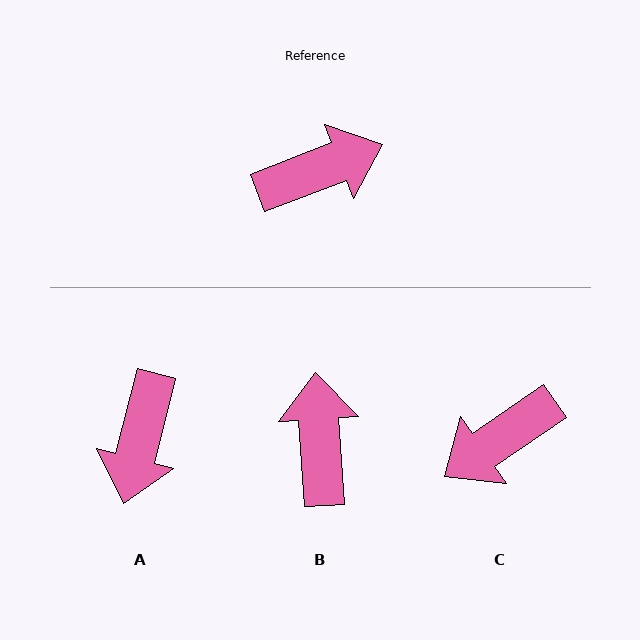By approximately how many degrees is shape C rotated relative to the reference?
Approximately 167 degrees clockwise.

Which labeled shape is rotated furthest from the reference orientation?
C, about 167 degrees away.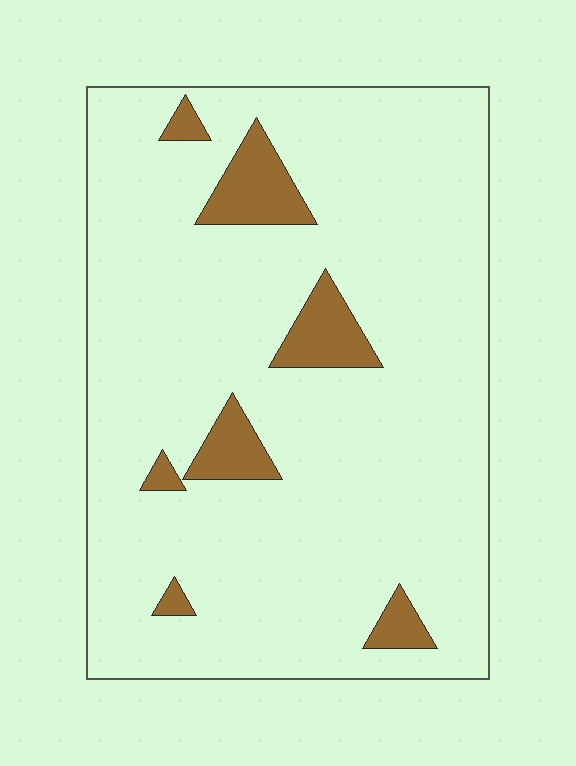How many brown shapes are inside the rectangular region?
7.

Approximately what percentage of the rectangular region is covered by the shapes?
Approximately 10%.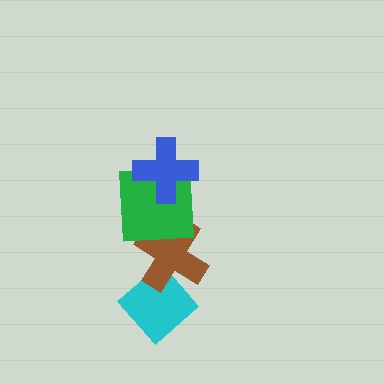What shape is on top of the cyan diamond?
The brown cross is on top of the cyan diamond.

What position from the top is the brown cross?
The brown cross is 3rd from the top.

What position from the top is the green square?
The green square is 2nd from the top.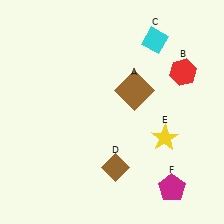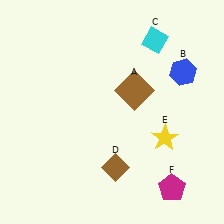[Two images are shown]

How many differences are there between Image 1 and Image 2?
There is 1 difference between the two images.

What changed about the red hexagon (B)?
In Image 1, B is red. In Image 2, it changed to blue.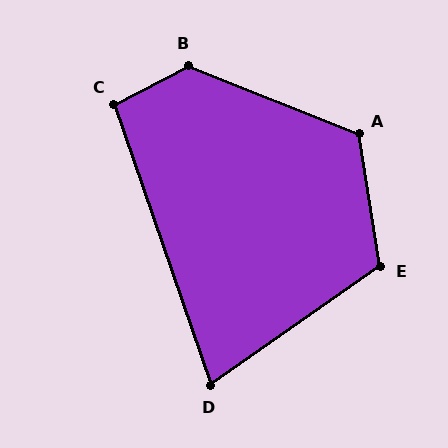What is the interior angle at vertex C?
Approximately 99 degrees (obtuse).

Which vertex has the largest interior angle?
B, at approximately 131 degrees.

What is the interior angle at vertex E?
Approximately 116 degrees (obtuse).